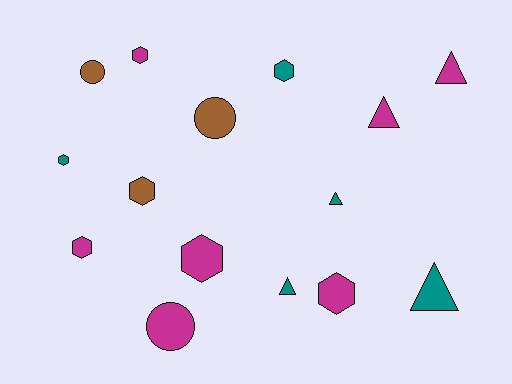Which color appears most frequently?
Magenta, with 7 objects.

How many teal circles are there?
There are no teal circles.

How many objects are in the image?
There are 15 objects.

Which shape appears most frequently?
Hexagon, with 7 objects.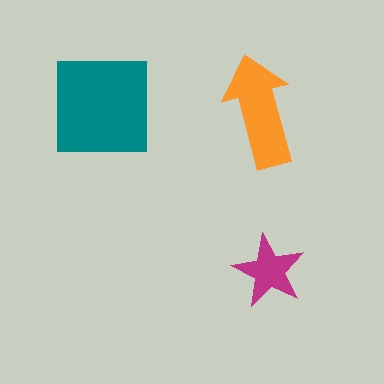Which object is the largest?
The teal square.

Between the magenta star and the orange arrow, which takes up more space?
The orange arrow.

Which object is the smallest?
The magenta star.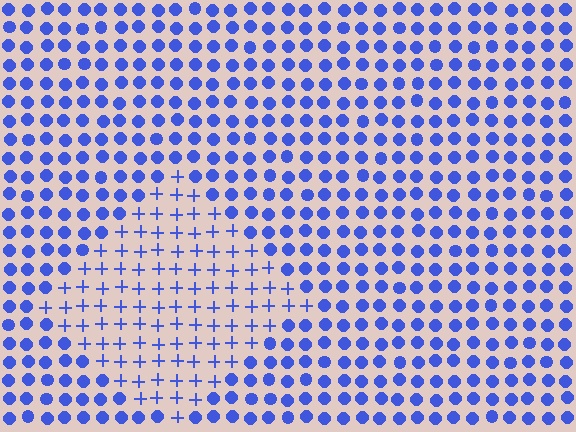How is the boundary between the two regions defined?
The boundary is defined by a change in element shape: plus signs inside vs. circles outside. All elements share the same color and spacing.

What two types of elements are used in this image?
The image uses plus signs inside the diamond region and circles outside it.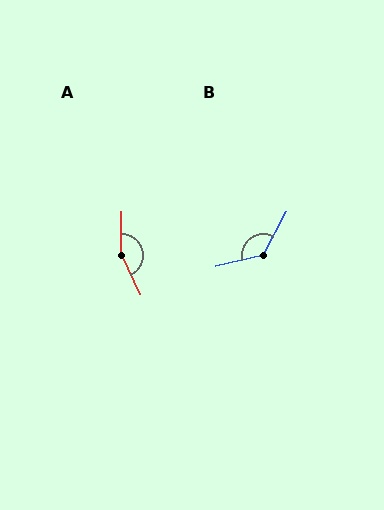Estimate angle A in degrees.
Approximately 153 degrees.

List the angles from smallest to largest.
B (132°), A (153°).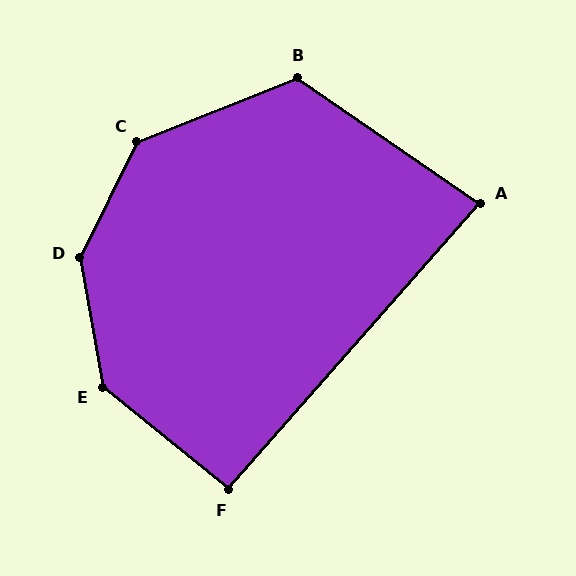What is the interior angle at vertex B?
Approximately 124 degrees (obtuse).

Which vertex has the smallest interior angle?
A, at approximately 83 degrees.